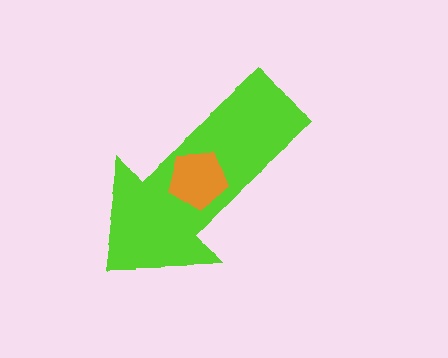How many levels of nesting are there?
2.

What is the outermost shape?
The lime arrow.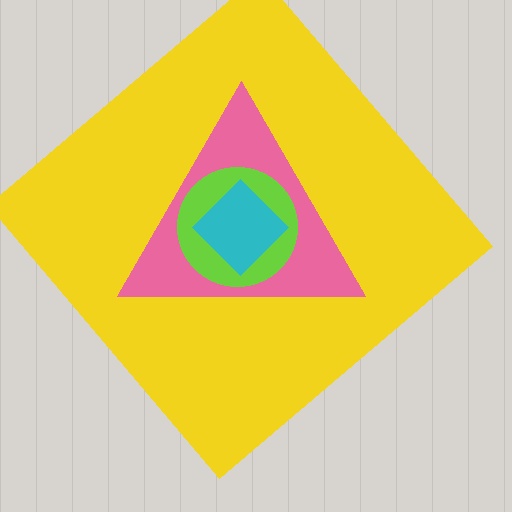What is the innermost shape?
The cyan diamond.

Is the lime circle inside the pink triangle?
Yes.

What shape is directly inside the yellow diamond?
The pink triangle.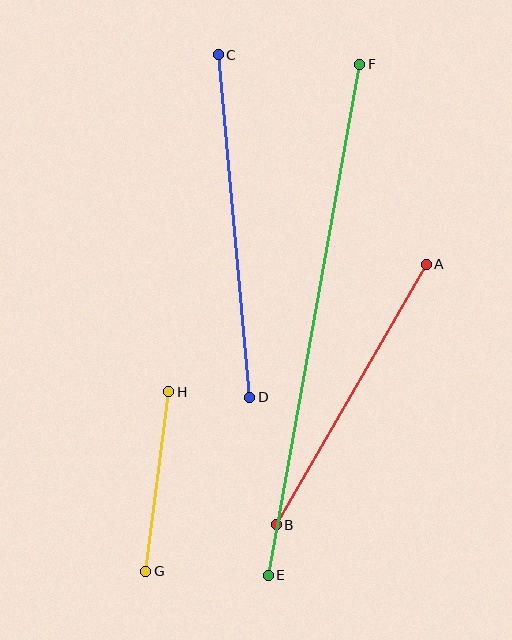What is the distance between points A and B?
The distance is approximately 301 pixels.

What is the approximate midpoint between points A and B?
The midpoint is at approximately (351, 394) pixels.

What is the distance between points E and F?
The distance is approximately 519 pixels.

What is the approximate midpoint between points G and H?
The midpoint is at approximately (157, 482) pixels.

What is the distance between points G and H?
The distance is approximately 181 pixels.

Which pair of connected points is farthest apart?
Points E and F are farthest apart.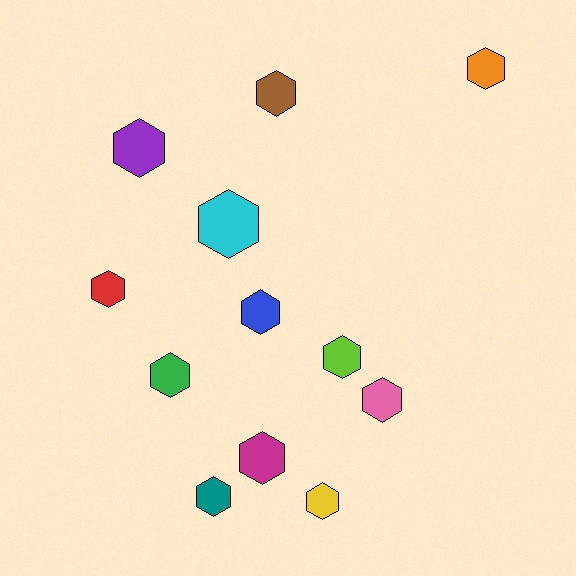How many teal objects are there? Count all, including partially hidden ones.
There is 1 teal object.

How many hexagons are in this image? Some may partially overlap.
There are 12 hexagons.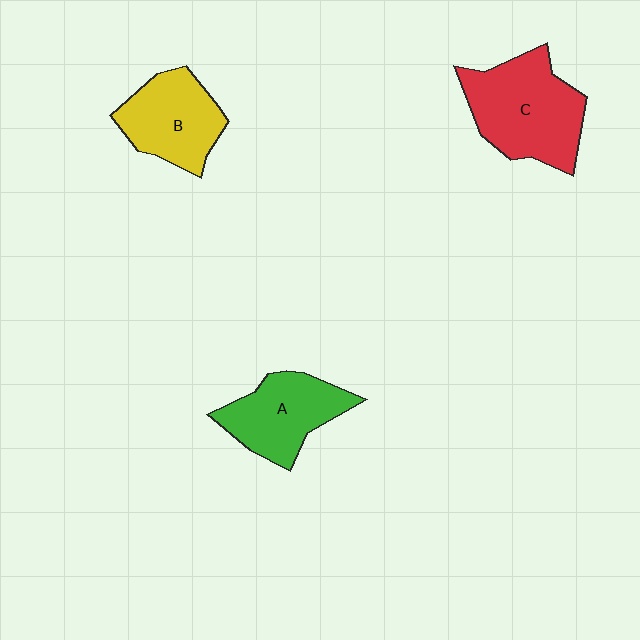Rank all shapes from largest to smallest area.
From largest to smallest: C (red), A (green), B (yellow).